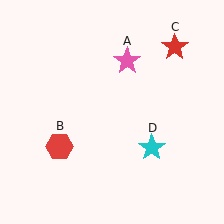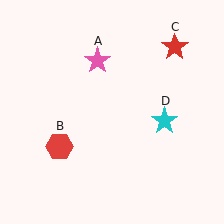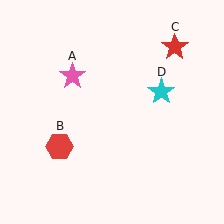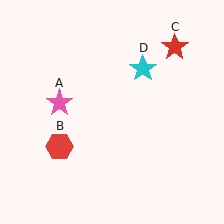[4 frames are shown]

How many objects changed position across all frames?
2 objects changed position: pink star (object A), cyan star (object D).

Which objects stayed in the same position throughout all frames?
Red hexagon (object B) and red star (object C) remained stationary.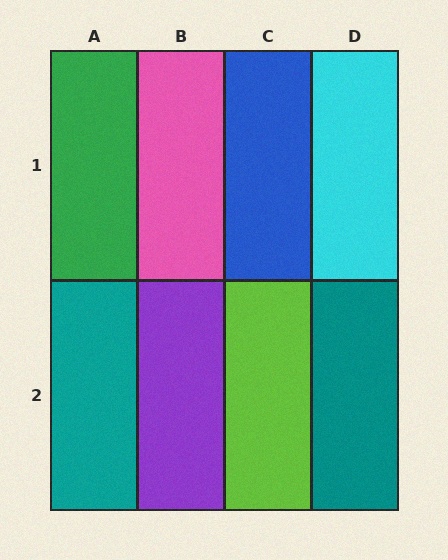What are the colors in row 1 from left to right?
Green, pink, blue, cyan.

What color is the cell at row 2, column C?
Lime.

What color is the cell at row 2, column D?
Teal.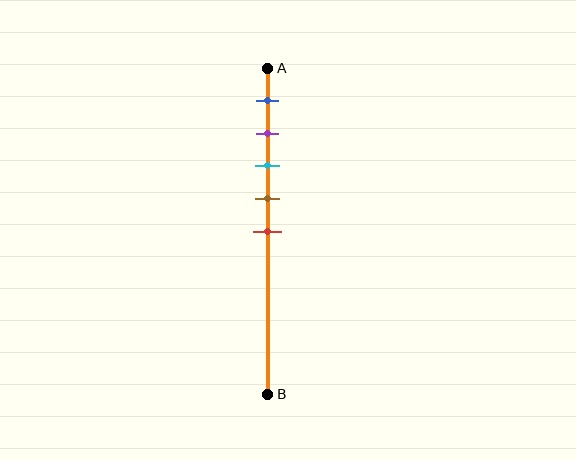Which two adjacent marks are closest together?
The purple and cyan marks are the closest adjacent pair.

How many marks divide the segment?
There are 5 marks dividing the segment.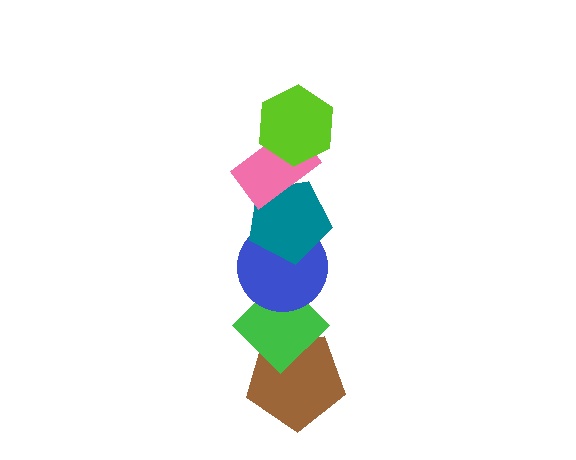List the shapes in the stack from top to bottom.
From top to bottom: the lime hexagon, the pink rectangle, the teal pentagon, the blue circle, the green diamond, the brown pentagon.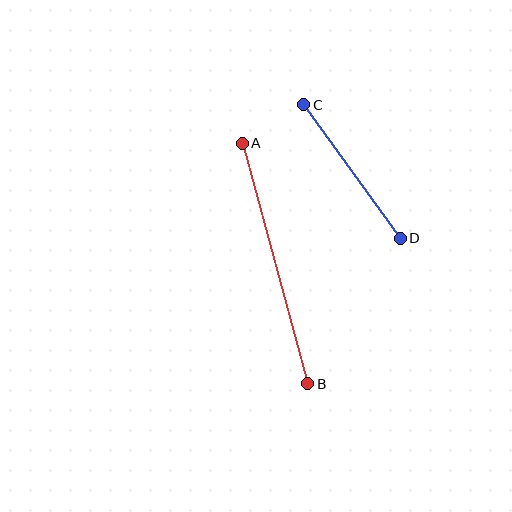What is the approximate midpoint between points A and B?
The midpoint is at approximately (275, 264) pixels.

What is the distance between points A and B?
The distance is approximately 249 pixels.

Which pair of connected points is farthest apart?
Points A and B are farthest apart.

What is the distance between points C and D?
The distance is approximately 164 pixels.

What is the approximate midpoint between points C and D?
The midpoint is at approximately (352, 172) pixels.